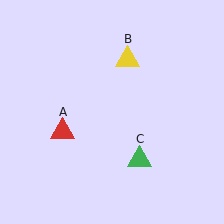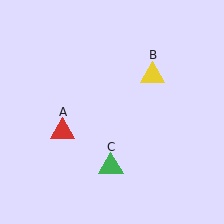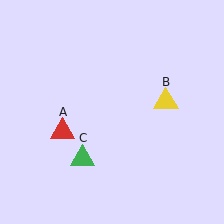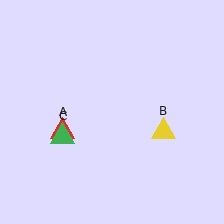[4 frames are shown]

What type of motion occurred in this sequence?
The yellow triangle (object B), green triangle (object C) rotated clockwise around the center of the scene.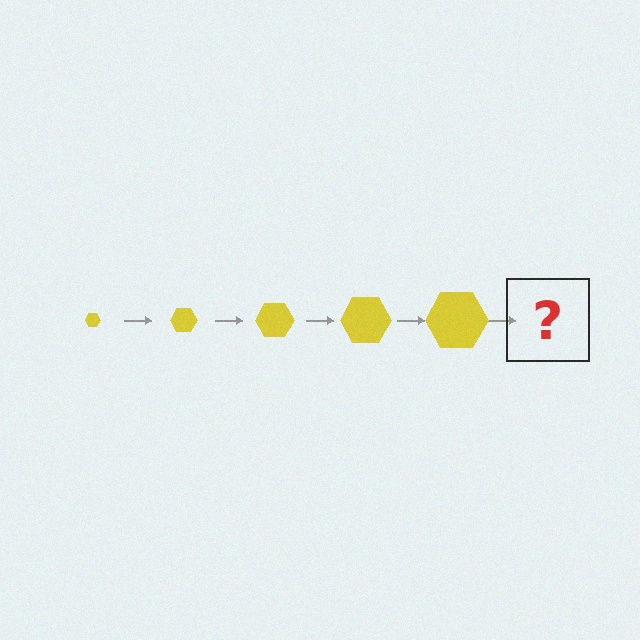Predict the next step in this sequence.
The next step is a yellow hexagon, larger than the previous one.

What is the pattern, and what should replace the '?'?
The pattern is that the hexagon gets progressively larger each step. The '?' should be a yellow hexagon, larger than the previous one.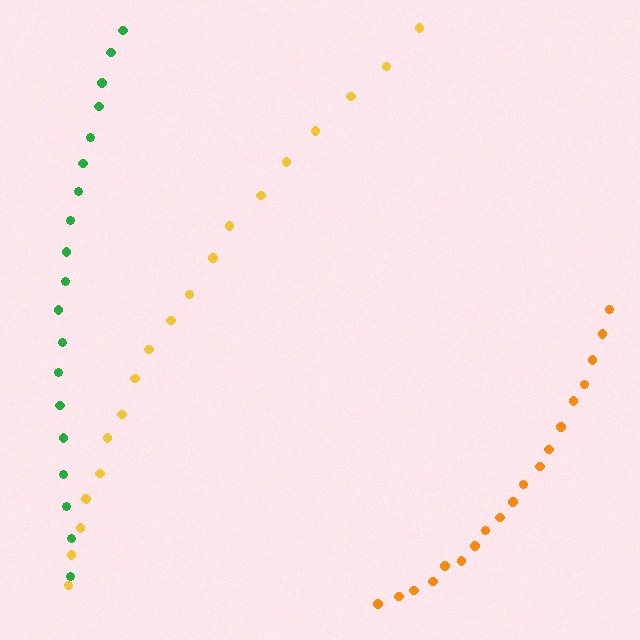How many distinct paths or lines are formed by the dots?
There are 3 distinct paths.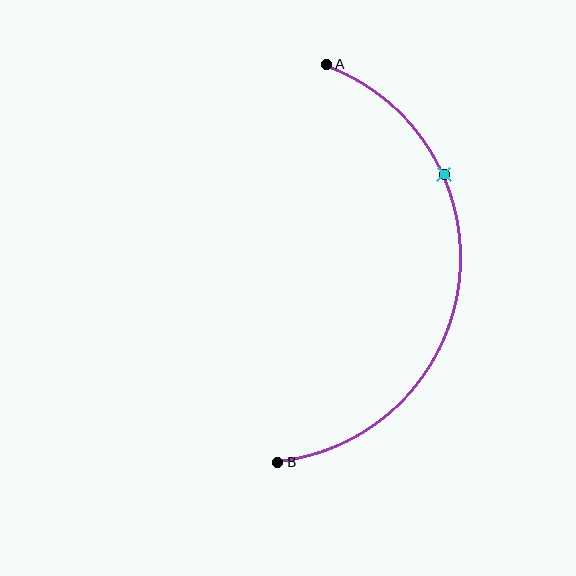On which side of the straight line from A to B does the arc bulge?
The arc bulges to the right of the straight line connecting A and B.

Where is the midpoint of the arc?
The arc midpoint is the point on the curve farthest from the straight line joining A and B. It sits to the right of that line.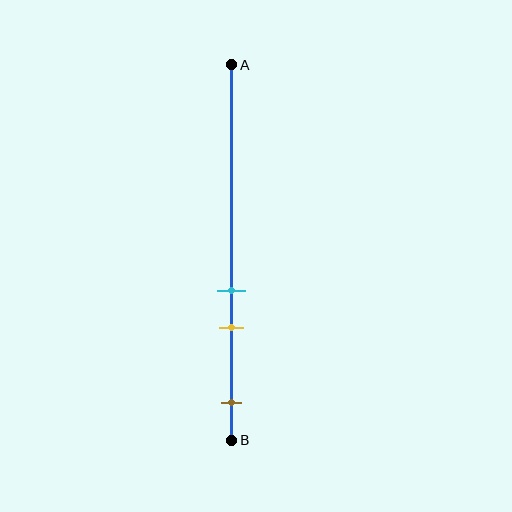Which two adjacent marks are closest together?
The cyan and yellow marks are the closest adjacent pair.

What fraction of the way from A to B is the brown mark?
The brown mark is approximately 90% (0.9) of the way from A to B.